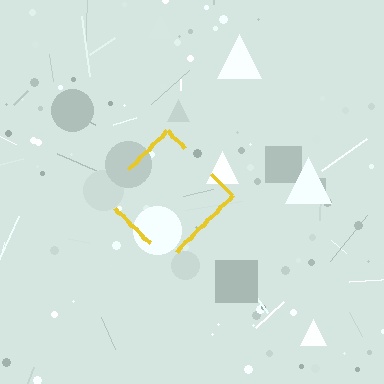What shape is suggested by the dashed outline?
The dashed outline suggests a diamond.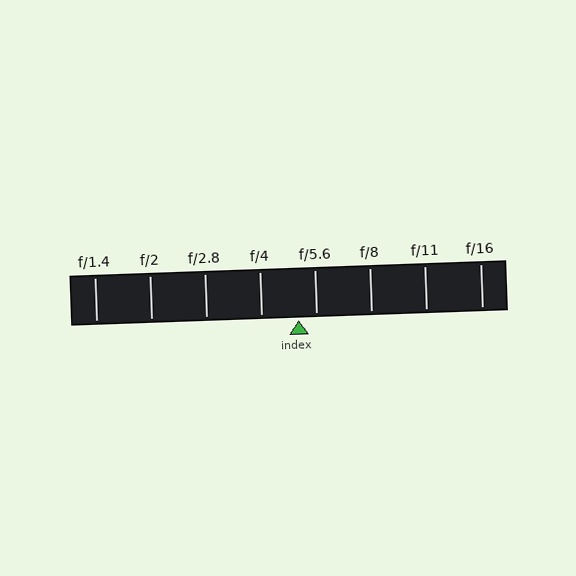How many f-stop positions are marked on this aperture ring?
There are 8 f-stop positions marked.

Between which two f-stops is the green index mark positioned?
The index mark is between f/4 and f/5.6.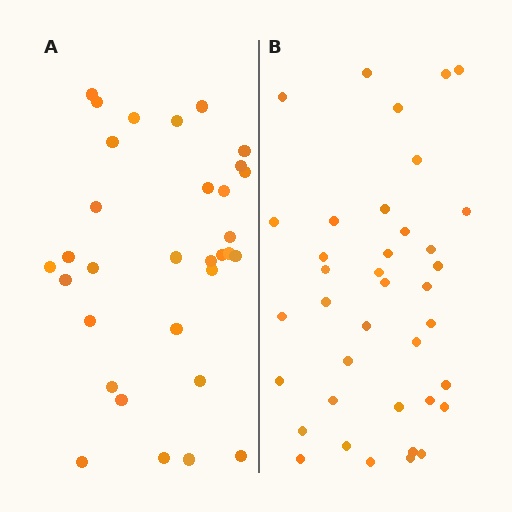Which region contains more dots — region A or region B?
Region B (the right region) has more dots.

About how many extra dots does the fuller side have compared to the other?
Region B has about 6 more dots than region A.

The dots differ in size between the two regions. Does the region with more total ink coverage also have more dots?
No. Region A has more total ink coverage because its dots are larger, but region B actually contains more individual dots. Total area can be misleading — the number of items is what matters here.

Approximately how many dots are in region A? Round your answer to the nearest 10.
About 30 dots. (The exact count is 32, which rounds to 30.)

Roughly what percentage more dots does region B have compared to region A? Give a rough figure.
About 20% more.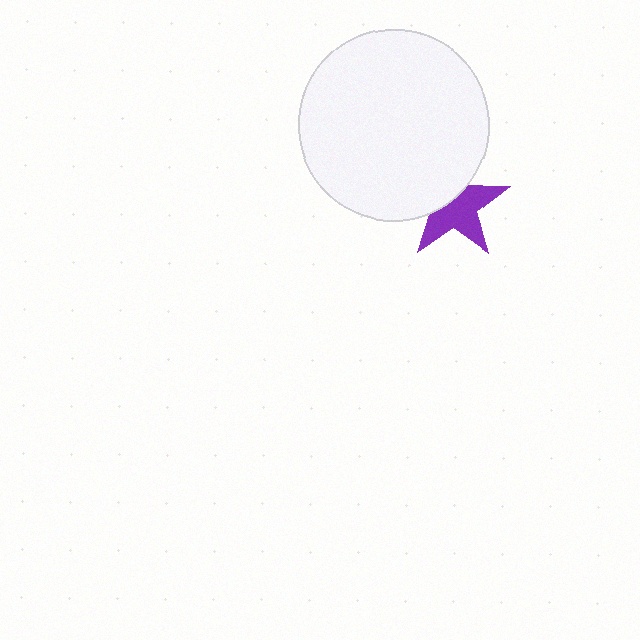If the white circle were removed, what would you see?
You would see the complete purple star.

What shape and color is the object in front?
The object in front is a white circle.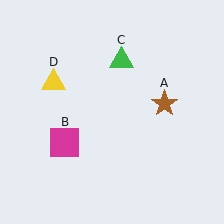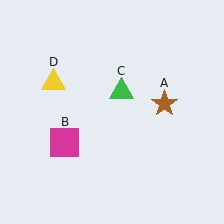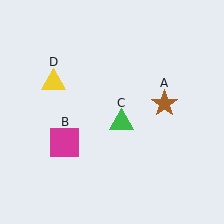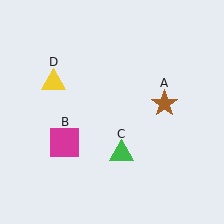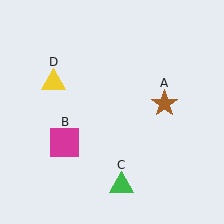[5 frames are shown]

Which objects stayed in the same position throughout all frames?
Brown star (object A) and magenta square (object B) and yellow triangle (object D) remained stationary.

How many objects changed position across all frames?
1 object changed position: green triangle (object C).